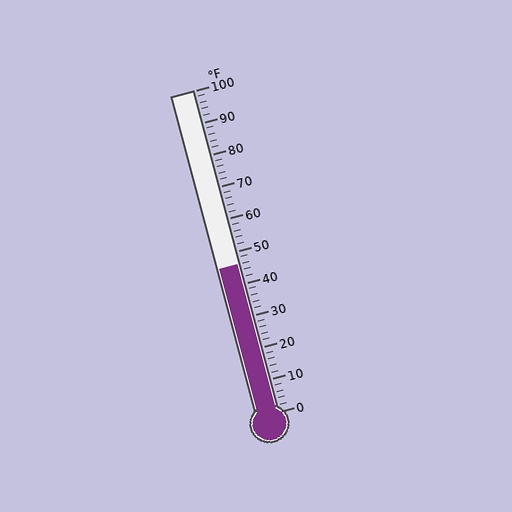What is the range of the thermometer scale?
The thermometer scale ranges from 0°F to 100°F.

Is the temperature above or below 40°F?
The temperature is above 40°F.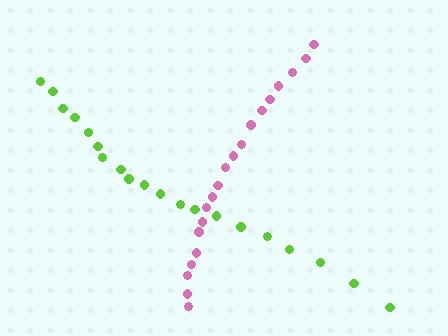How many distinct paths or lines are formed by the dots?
There are 2 distinct paths.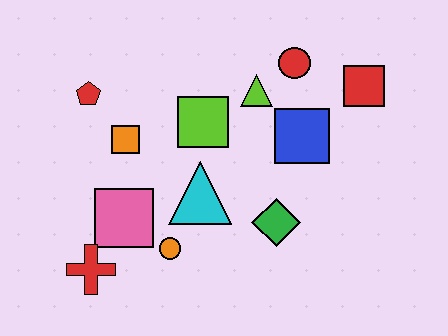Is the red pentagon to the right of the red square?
No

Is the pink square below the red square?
Yes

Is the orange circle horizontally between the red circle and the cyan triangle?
No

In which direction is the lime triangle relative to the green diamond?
The lime triangle is above the green diamond.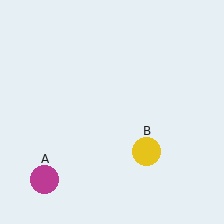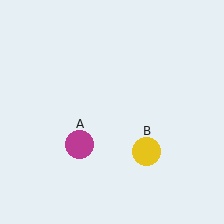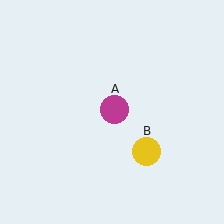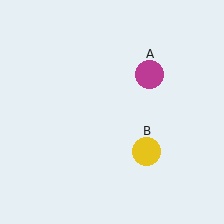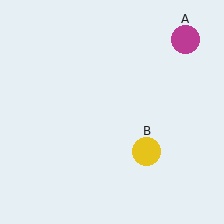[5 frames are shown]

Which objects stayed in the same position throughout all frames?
Yellow circle (object B) remained stationary.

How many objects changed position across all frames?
1 object changed position: magenta circle (object A).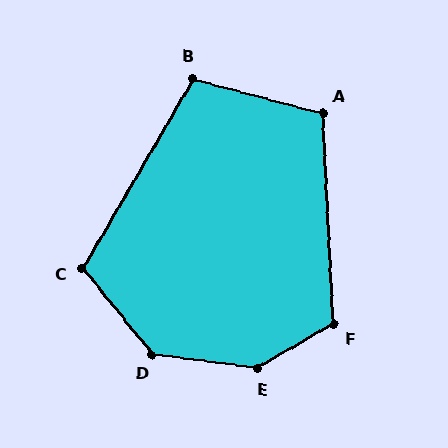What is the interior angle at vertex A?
Approximately 108 degrees (obtuse).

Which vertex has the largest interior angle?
E, at approximately 142 degrees.